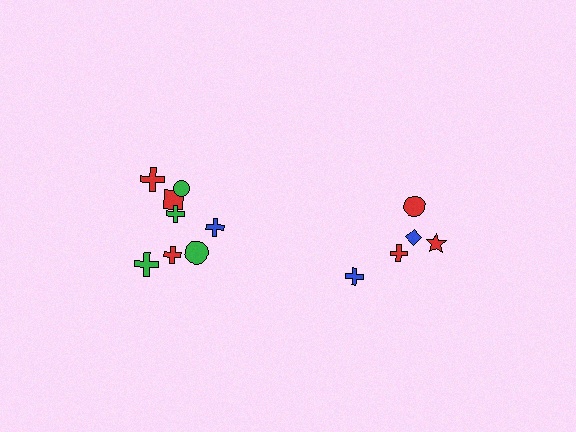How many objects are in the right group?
There are 5 objects.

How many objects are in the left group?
There are 8 objects.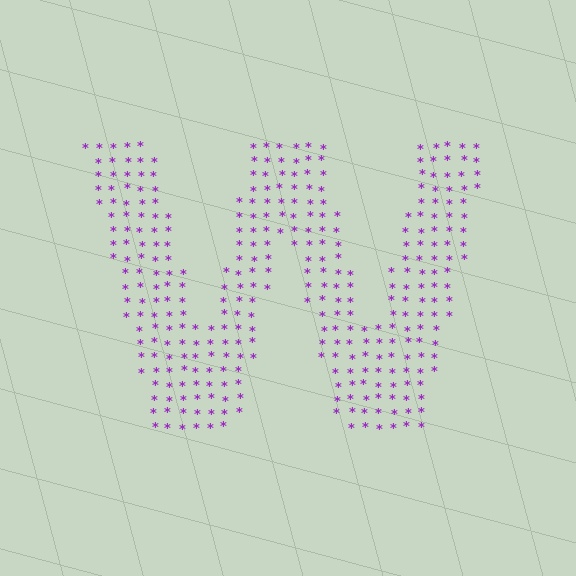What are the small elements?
The small elements are asterisks.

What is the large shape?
The large shape is the letter W.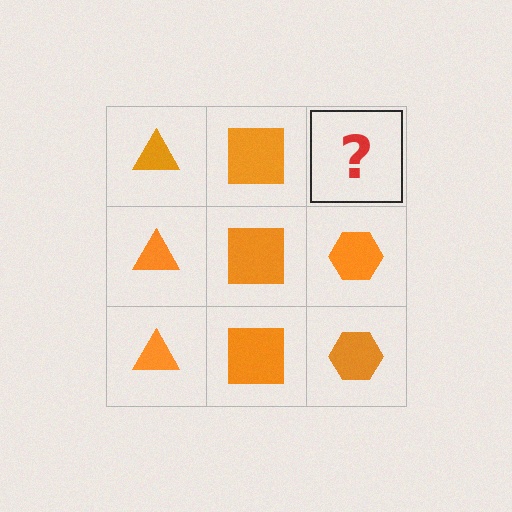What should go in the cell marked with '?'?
The missing cell should contain an orange hexagon.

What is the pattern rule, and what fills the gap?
The rule is that each column has a consistent shape. The gap should be filled with an orange hexagon.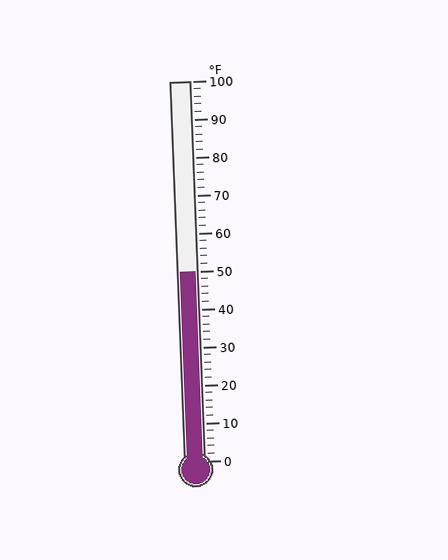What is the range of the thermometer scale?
The thermometer scale ranges from 0°F to 100°F.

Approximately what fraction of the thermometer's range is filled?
The thermometer is filled to approximately 50% of its range.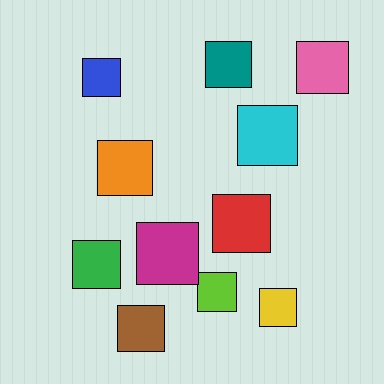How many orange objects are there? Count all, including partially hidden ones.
There is 1 orange object.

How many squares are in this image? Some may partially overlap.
There are 11 squares.